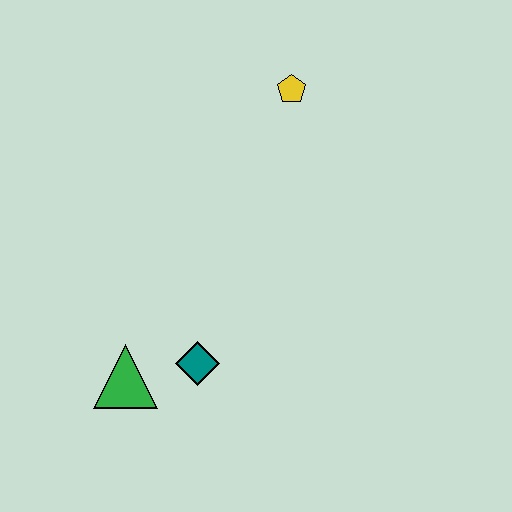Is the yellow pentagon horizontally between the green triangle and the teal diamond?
No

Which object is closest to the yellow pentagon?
The teal diamond is closest to the yellow pentagon.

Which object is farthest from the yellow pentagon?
The green triangle is farthest from the yellow pentagon.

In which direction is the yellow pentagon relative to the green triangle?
The yellow pentagon is above the green triangle.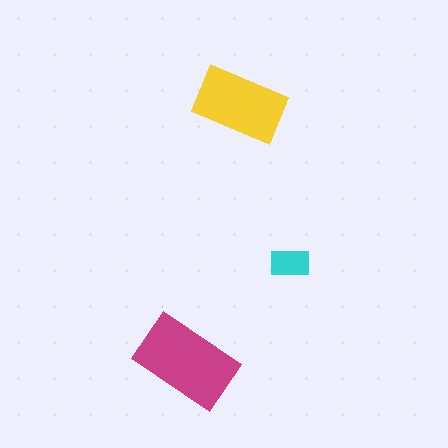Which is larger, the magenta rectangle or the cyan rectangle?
The magenta one.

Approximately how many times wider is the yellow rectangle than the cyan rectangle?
About 2.5 times wider.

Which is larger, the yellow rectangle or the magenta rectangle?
The magenta one.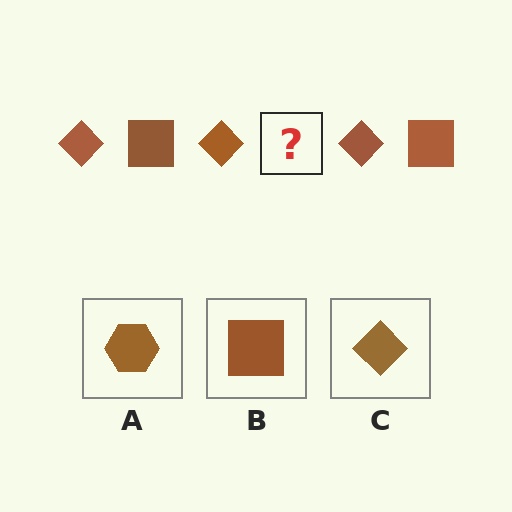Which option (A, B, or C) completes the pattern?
B.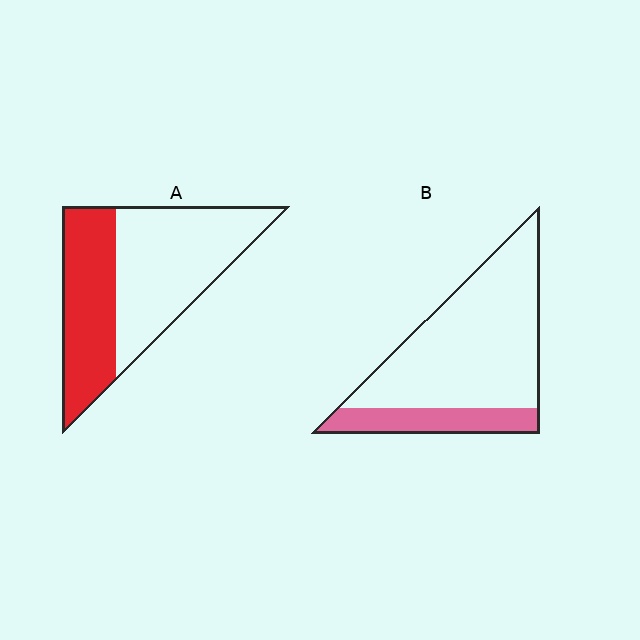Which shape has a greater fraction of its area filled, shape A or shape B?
Shape A.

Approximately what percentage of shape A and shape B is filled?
A is approximately 40% and B is approximately 20%.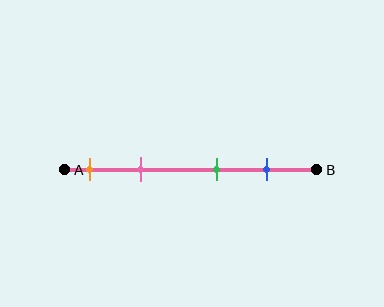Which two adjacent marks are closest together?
The orange and pink marks are the closest adjacent pair.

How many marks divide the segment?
There are 4 marks dividing the segment.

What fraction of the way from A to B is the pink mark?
The pink mark is approximately 30% (0.3) of the way from A to B.